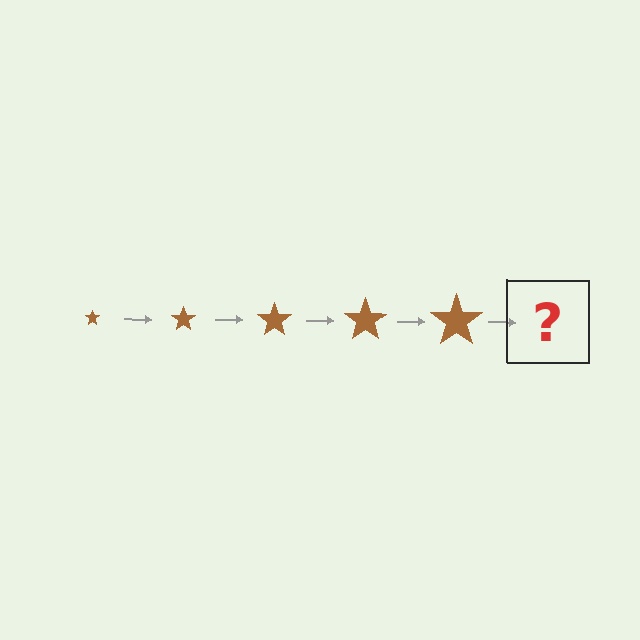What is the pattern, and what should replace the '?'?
The pattern is that the star gets progressively larger each step. The '?' should be a brown star, larger than the previous one.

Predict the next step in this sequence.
The next step is a brown star, larger than the previous one.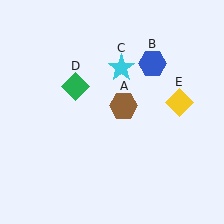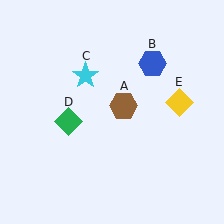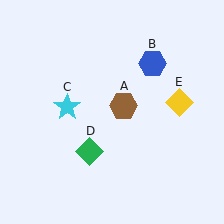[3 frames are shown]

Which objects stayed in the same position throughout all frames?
Brown hexagon (object A) and blue hexagon (object B) and yellow diamond (object E) remained stationary.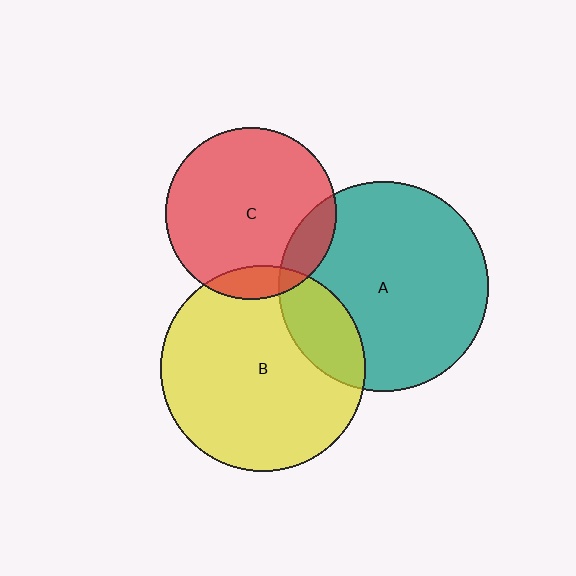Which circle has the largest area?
Circle A (teal).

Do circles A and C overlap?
Yes.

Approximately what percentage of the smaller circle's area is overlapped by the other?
Approximately 15%.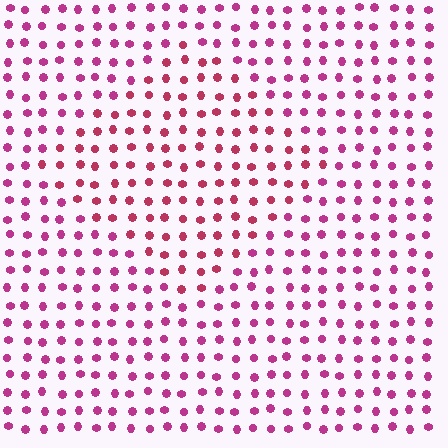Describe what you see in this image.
The image is filled with small magenta elements in a uniform arrangement. A diamond-shaped region is visible where the elements are tinted to a slightly different hue, forming a subtle color boundary.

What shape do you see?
I see a diamond.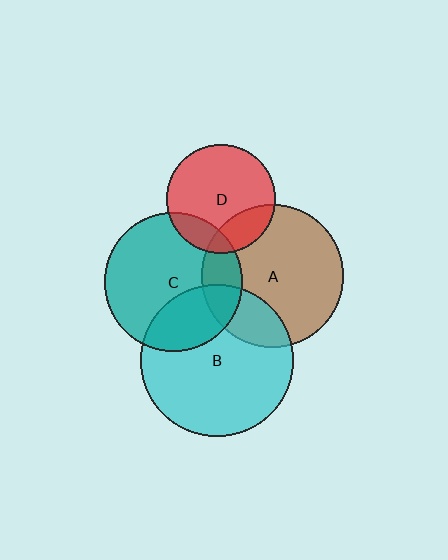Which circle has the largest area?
Circle B (cyan).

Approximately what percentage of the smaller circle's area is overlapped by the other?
Approximately 20%.